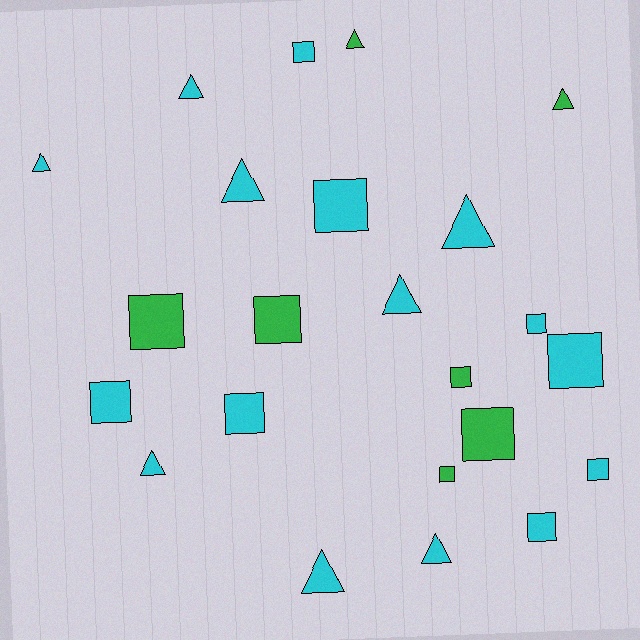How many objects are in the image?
There are 23 objects.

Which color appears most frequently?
Cyan, with 16 objects.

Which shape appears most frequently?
Square, with 13 objects.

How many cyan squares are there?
There are 8 cyan squares.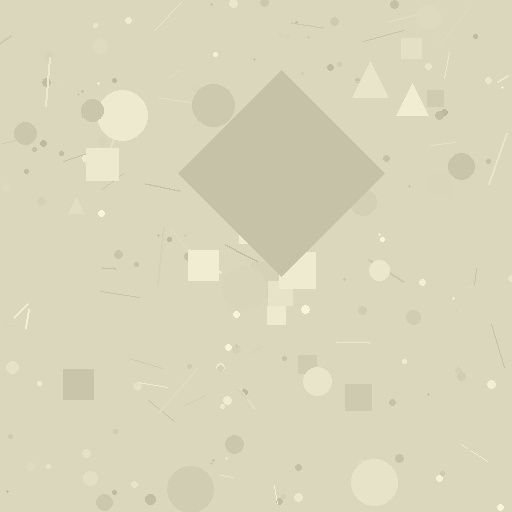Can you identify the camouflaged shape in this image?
The camouflaged shape is a diamond.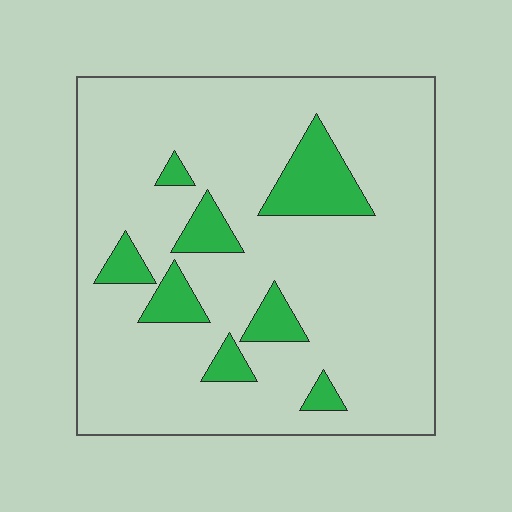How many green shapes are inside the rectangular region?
8.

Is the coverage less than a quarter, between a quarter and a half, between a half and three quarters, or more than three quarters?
Less than a quarter.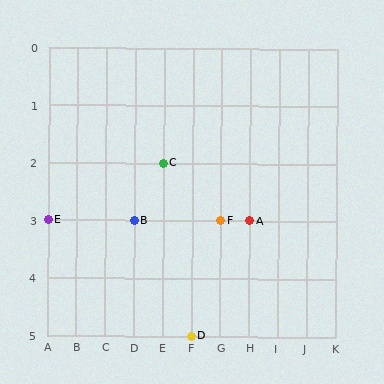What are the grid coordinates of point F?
Point F is at grid coordinates (G, 3).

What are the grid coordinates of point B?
Point B is at grid coordinates (D, 3).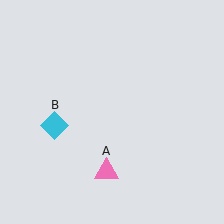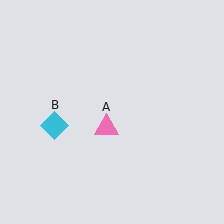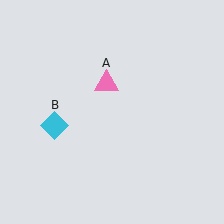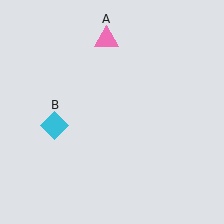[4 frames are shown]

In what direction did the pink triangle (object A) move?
The pink triangle (object A) moved up.